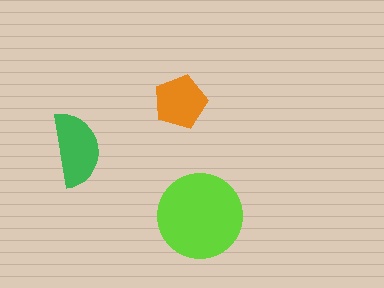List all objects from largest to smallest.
The lime circle, the green semicircle, the orange pentagon.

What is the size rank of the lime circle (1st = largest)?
1st.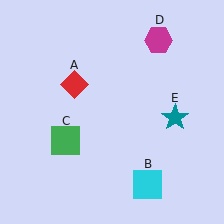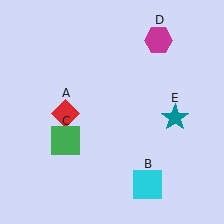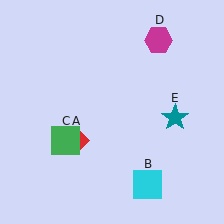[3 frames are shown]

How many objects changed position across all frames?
1 object changed position: red diamond (object A).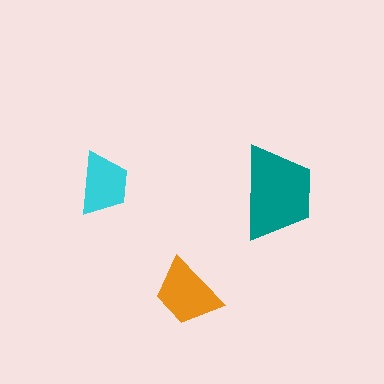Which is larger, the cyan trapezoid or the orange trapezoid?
The orange one.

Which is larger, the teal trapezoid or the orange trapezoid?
The teal one.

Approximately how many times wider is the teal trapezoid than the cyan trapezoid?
About 1.5 times wider.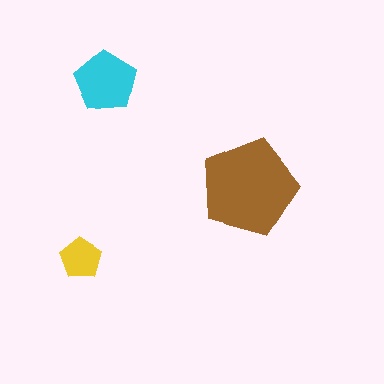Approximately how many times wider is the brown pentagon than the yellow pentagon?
About 2.5 times wider.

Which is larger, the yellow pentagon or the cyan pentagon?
The cyan one.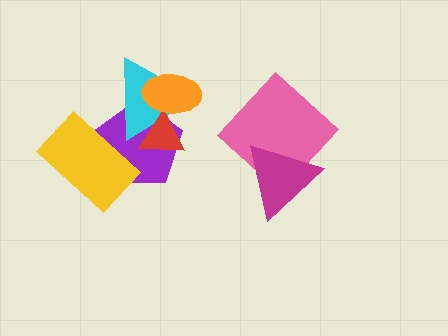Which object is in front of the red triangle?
The orange ellipse is in front of the red triangle.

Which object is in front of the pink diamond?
The magenta triangle is in front of the pink diamond.